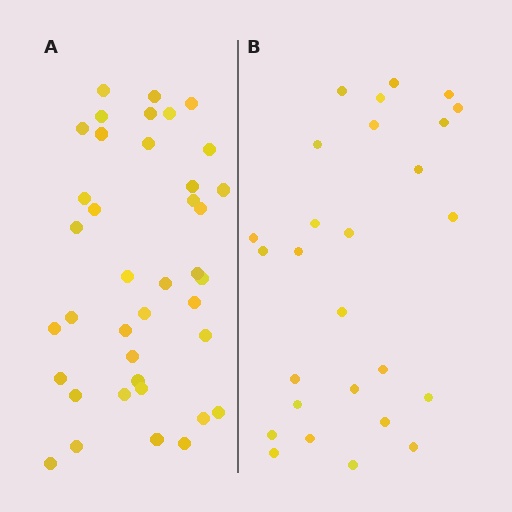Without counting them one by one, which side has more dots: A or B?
Region A (the left region) has more dots.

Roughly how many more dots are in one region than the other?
Region A has roughly 12 or so more dots than region B.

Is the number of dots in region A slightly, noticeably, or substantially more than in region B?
Region A has noticeably more, but not dramatically so. The ratio is roughly 1.4 to 1.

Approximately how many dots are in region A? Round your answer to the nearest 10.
About 40 dots. (The exact count is 39, which rounds to 40.)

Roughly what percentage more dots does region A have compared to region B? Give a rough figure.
About 45% more.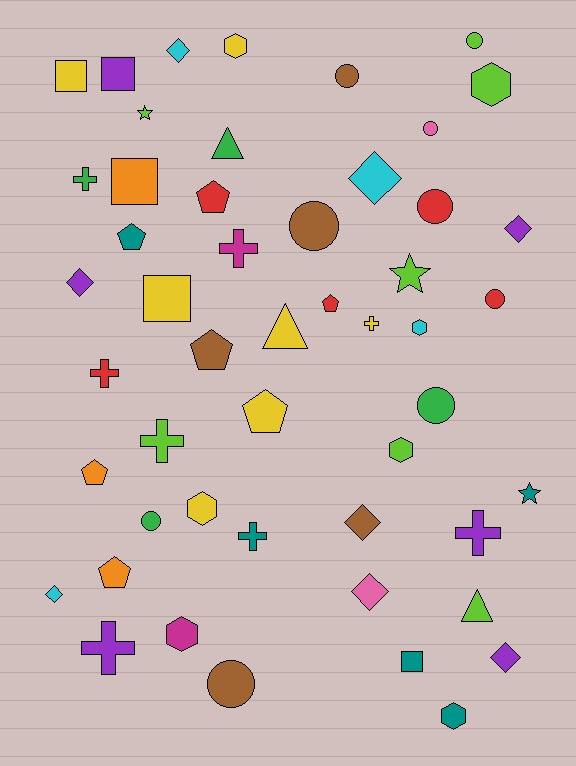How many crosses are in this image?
There are 8 crosses.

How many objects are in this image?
There are 50 objects.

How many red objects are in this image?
There are 5 red objects.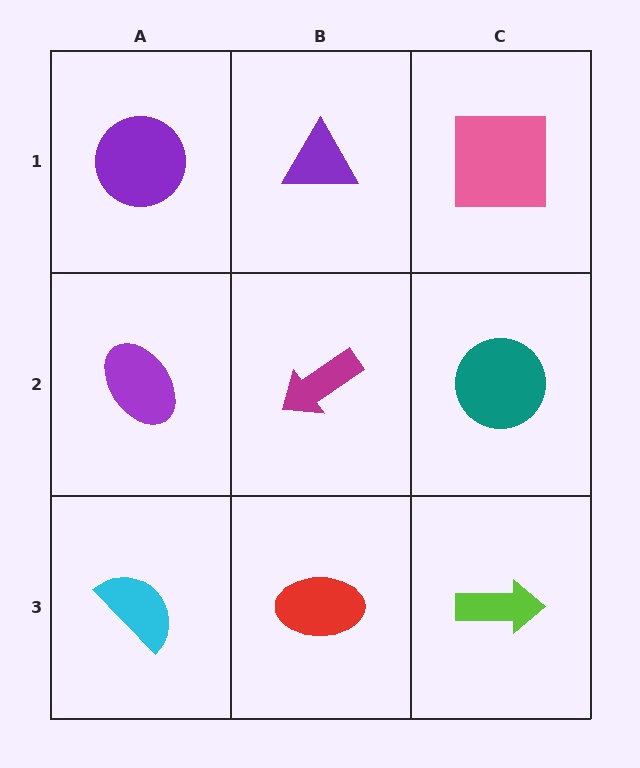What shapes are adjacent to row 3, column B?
A magenta arrow (row 2, column B), a cyan semicircle (row 3, column A), a lime arrow (row 3, column C).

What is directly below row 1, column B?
A magenta arrow.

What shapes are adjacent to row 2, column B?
A purple triangle (row 1, column B), a red ellipse (row 3, column B), a purple ellipse (row 2, column A), a teal circle (row 2, column C).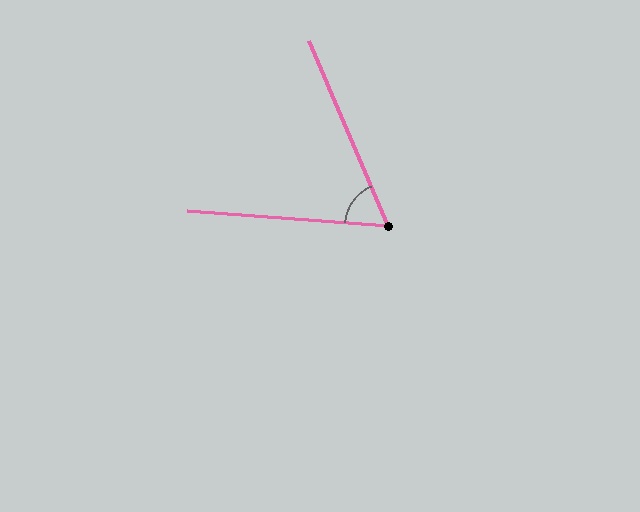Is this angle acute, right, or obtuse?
It is acute.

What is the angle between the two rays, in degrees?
Approximately 62 degrees.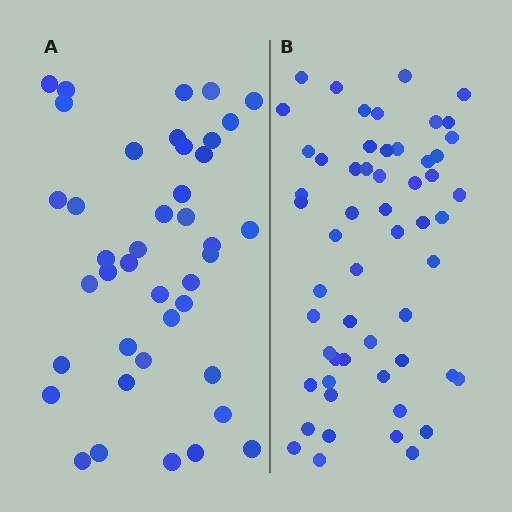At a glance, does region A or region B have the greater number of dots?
Region B (the right region) has more dots.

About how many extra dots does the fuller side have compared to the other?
Region B has approximately 15 more dots than region A.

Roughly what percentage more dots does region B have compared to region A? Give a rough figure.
About 35% more.